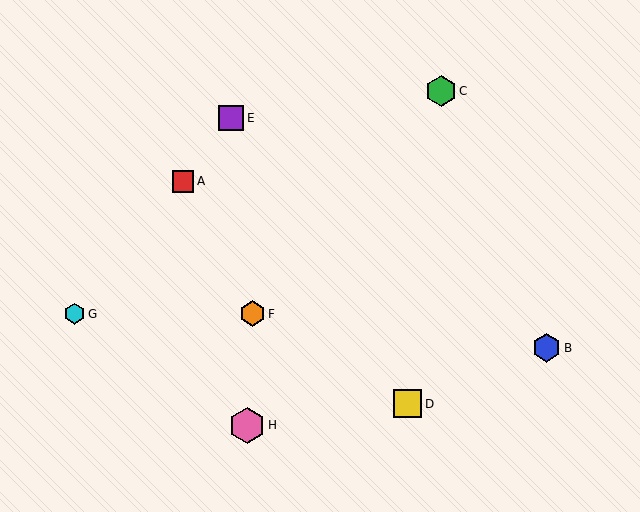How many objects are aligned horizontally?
2 objects (F, G) are aligned horizontally.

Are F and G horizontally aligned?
Yes, both are at y≈314.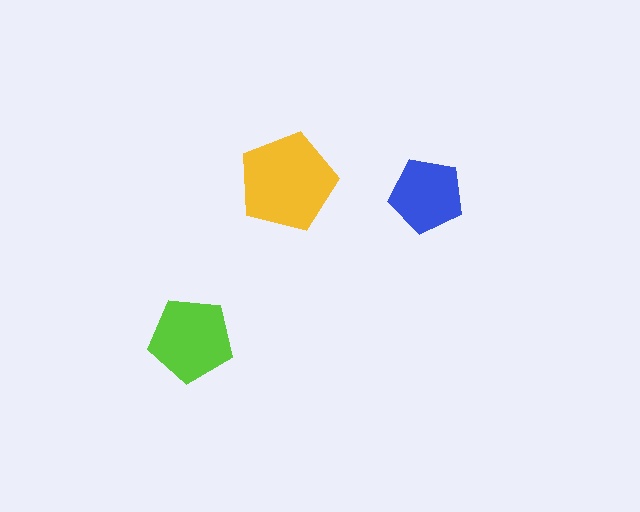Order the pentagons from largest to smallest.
the yellow one, the lime one, the blue one.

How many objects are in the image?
There are 3 objects in the image.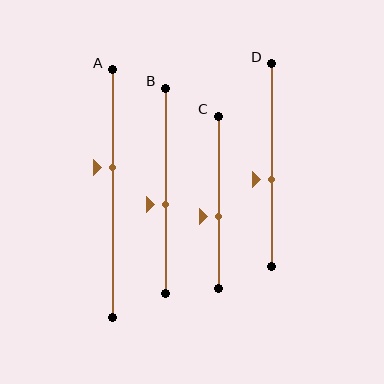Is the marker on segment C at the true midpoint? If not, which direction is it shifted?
No, the marker on segment C is shifted downward by about 8% of the segment length.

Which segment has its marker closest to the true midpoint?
Segment B has its marker closest to the true midpoint.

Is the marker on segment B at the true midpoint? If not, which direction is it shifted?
No, the marker on segment B is shifted downward by about 7% of the segment length.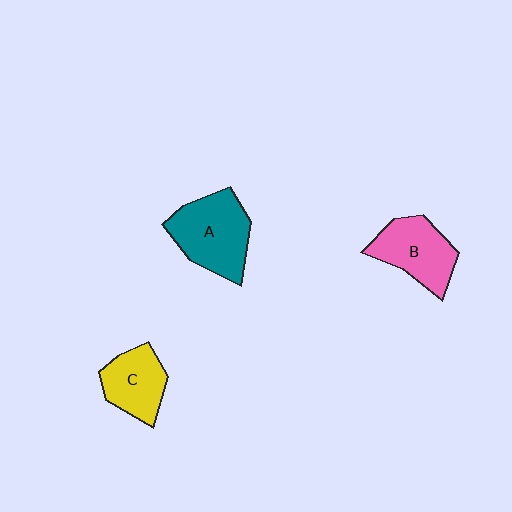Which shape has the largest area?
Shape A (teal).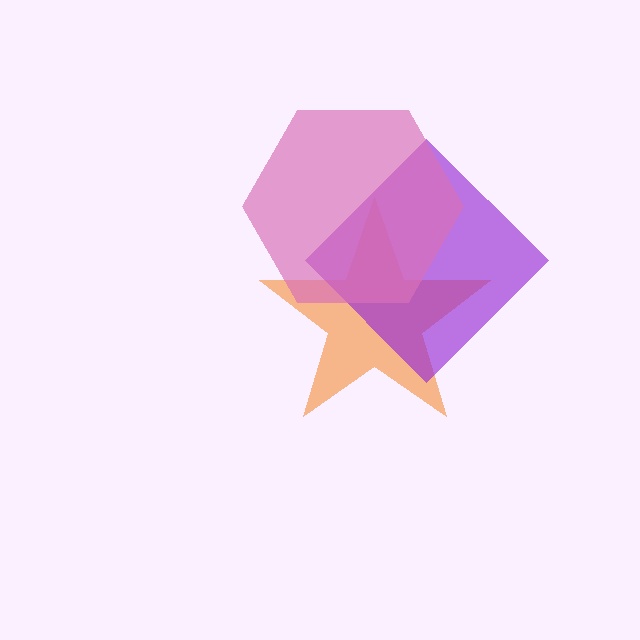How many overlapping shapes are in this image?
There are 3 overlapping shapes in the image.